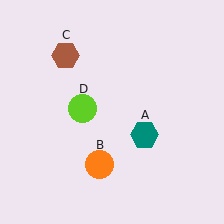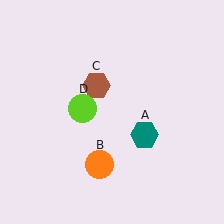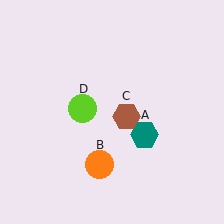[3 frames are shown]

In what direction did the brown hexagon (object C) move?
The brown hexagon (object C) moved down and to the right.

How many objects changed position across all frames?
1 object changed position: brown hexagon (object C).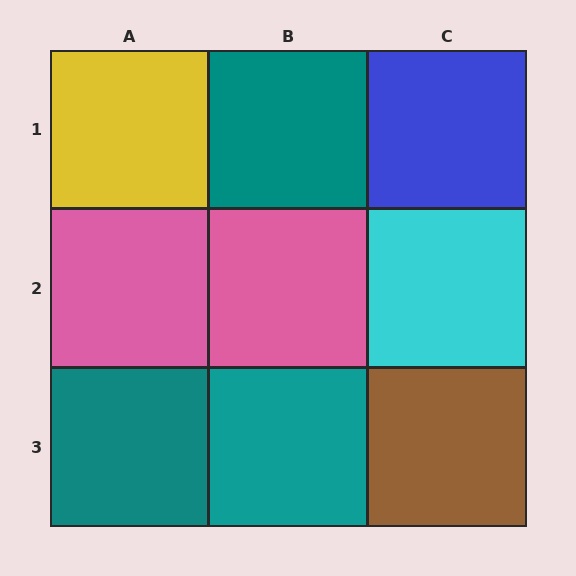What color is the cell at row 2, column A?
Pink.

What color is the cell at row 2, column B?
Pink.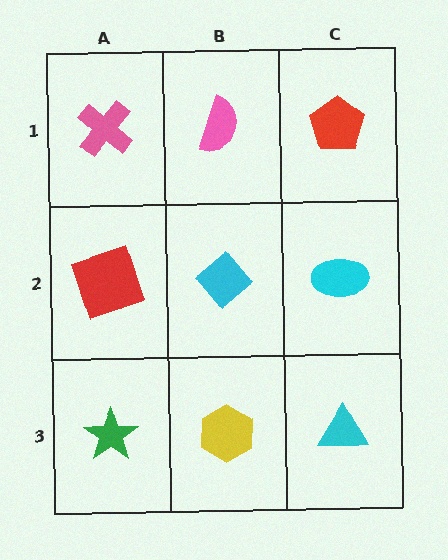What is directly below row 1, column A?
A red square.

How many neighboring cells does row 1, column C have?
2.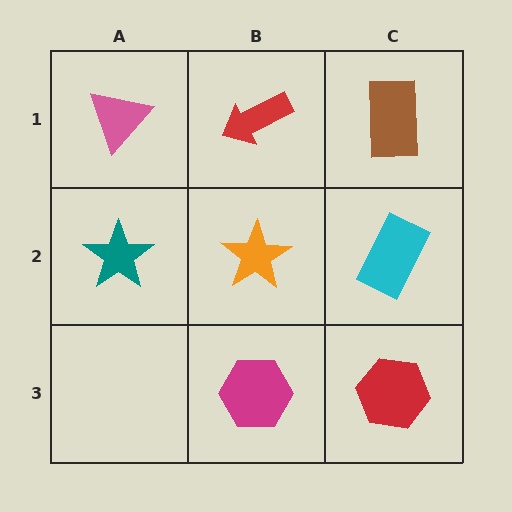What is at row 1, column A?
A pink triangle.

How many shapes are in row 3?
2 shapes.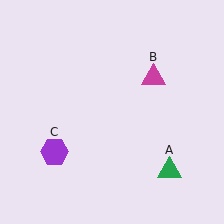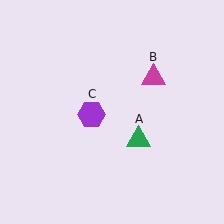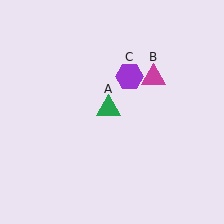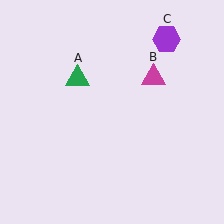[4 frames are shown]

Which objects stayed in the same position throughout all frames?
Magenta triangle (object B) remained stationary.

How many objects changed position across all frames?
2 objects changed position: green triangle (object A), purple hexagon (object C).